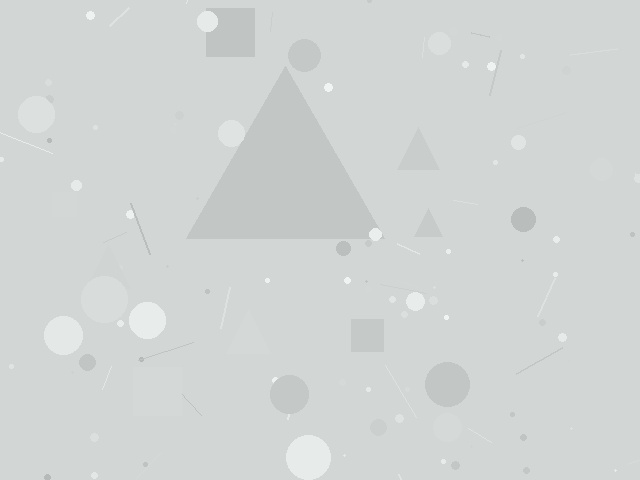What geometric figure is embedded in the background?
A triangle is embedded in the background.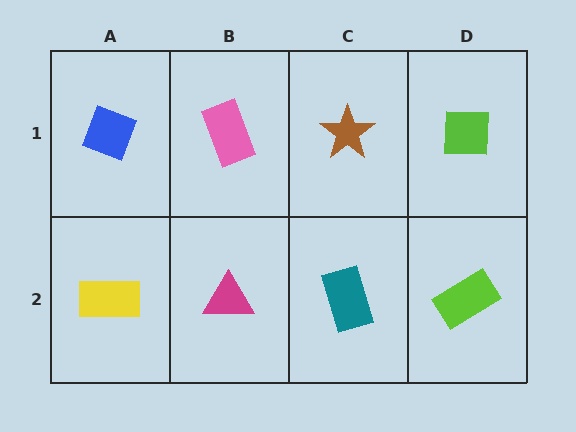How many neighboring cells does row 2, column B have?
3.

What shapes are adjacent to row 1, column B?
A magenta triangle (row 2, column B), a blue diamond (row 1, column A), a brown star (row 1, column C).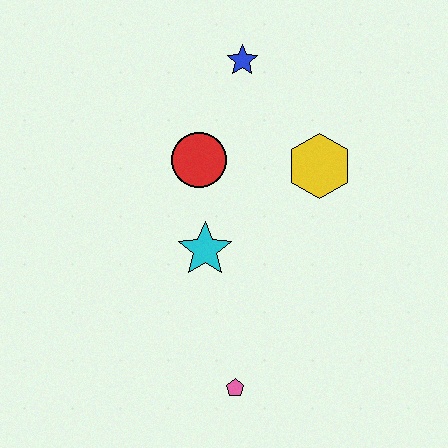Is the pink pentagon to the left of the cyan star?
No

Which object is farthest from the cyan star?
The blue star is farthest from the cyan star.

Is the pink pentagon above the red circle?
No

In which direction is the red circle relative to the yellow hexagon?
The red circle is to the left of the yellow hexagon.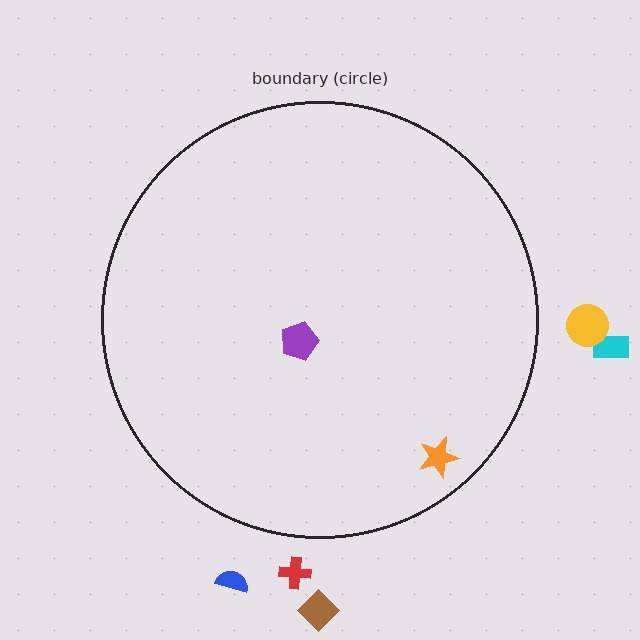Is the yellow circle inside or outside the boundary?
Outside.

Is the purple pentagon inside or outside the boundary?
Inside.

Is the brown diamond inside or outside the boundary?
Outside.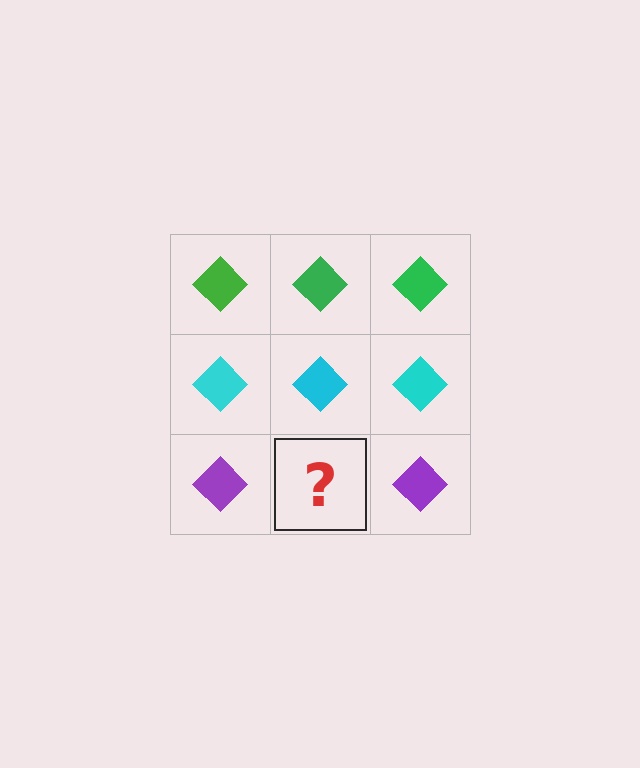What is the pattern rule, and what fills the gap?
The rule is that each row has a consistent color. The gap should be filled with a purple diamond.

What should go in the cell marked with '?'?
The missing cell should contain a purple diamond.